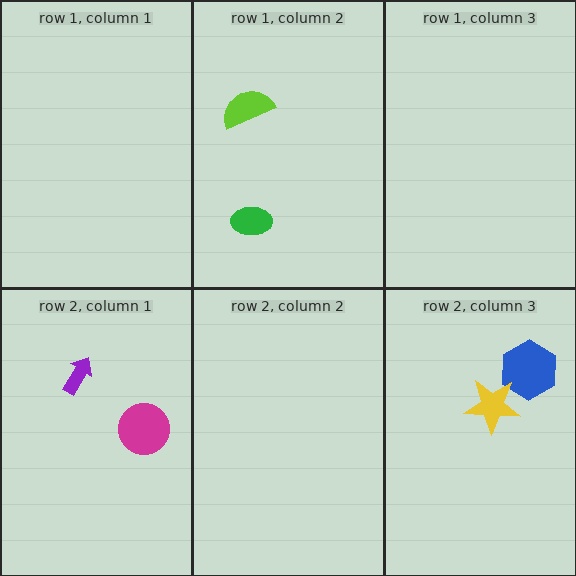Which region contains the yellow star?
The row 2, column 3 region.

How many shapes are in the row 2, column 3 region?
2.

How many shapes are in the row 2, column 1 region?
2.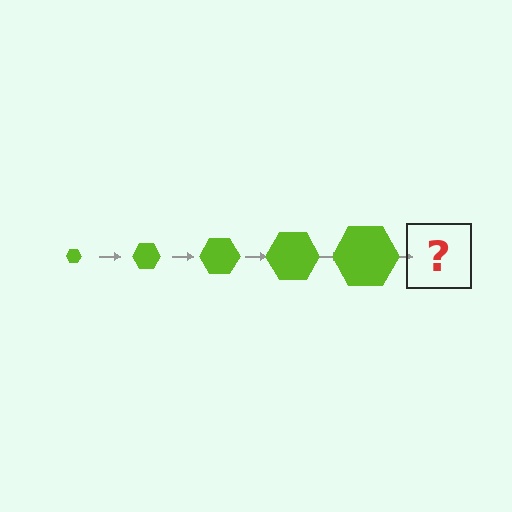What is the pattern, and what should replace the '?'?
The pattern is that the hexagon gets progressively larger each step. The '?' should be a lime hexagon, larger than the previous one.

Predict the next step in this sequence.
The next step is a lime hexagon, larger than the previous one.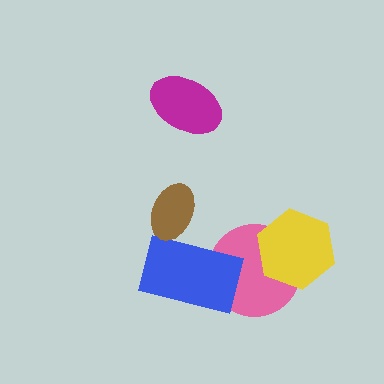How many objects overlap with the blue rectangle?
2 objects overlap with the blue rectangle.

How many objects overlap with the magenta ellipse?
0 objects overlap with the magenta ellipse.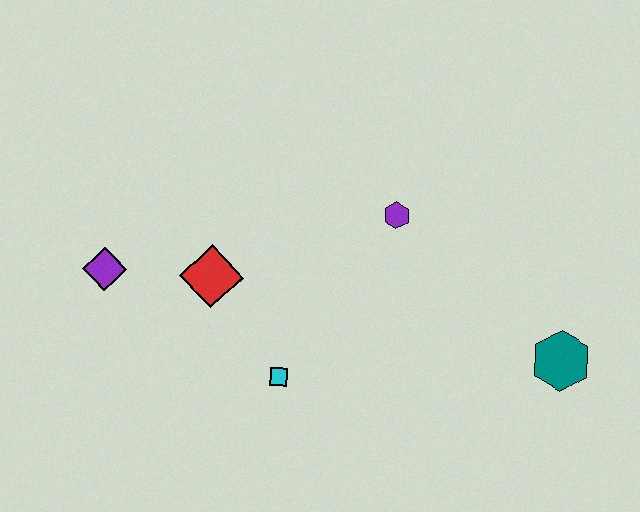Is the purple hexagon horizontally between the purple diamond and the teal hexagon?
Yes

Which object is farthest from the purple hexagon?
The purple diamond is farthest from the purple hexagon.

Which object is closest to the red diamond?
The purple diamond is closest to the red diamond.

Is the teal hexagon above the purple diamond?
No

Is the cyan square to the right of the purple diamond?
Yes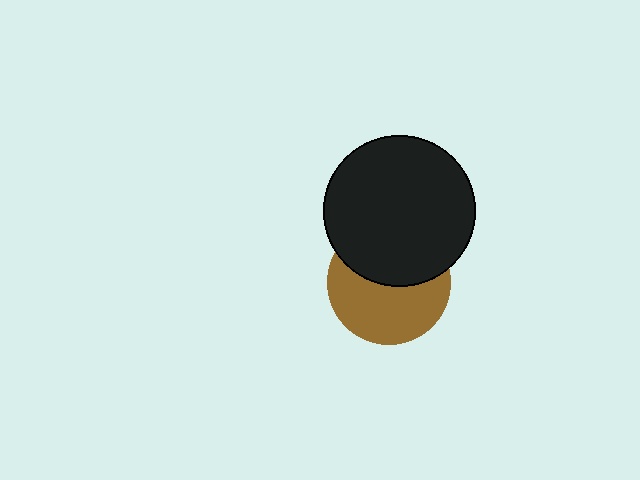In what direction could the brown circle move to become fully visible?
The brown circle could move down. That would shift it out from behind the black circle entirely.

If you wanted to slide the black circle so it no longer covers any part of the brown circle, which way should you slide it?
Slide it up — that is the most direct way to separate the two shapes.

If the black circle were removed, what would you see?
You would see the complete brown circle.